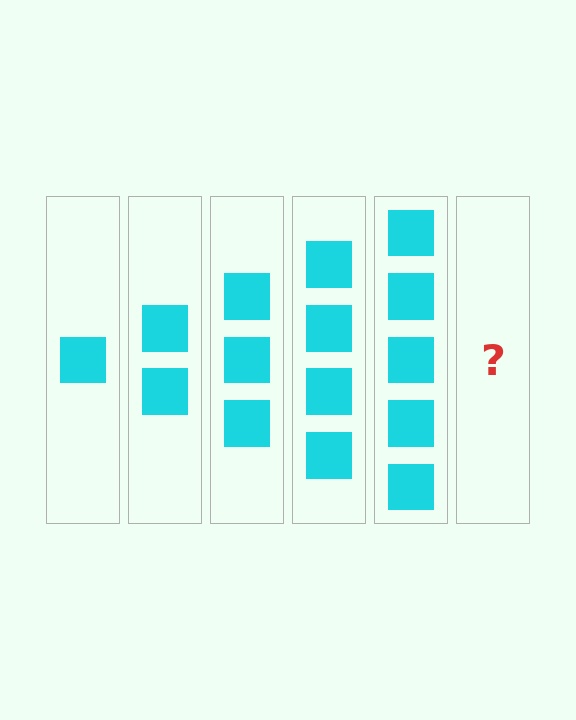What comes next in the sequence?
The next element should be 6 squares.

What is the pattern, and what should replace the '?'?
The pattern is that each step adds one more square. The '?' should be 6 squares.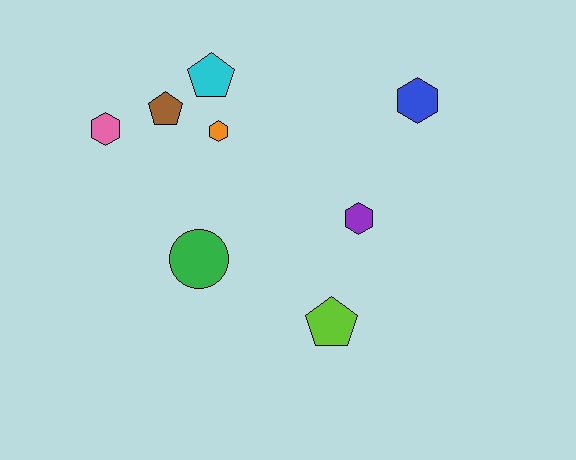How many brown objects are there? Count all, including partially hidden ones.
There is 1 brown object.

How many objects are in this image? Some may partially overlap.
There are 8 objects.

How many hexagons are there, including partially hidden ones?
There are 4 hexagons.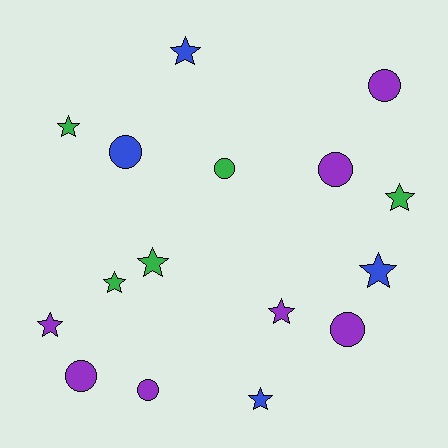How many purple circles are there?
There are 5 purple circles.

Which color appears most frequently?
Purple, with 7 objects.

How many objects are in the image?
There are 16 objects.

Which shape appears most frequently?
Star, with 9 objects.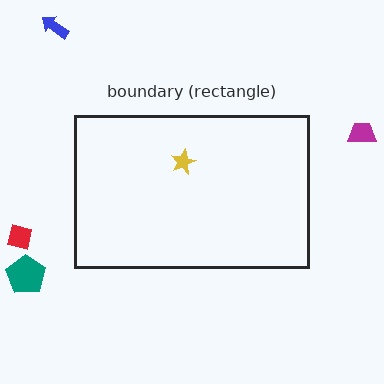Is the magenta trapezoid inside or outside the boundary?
Outside.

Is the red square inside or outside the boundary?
Outside.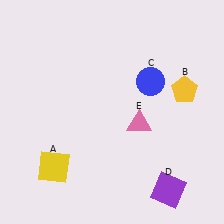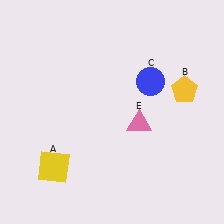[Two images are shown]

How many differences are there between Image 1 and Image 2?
There is 1 difference between the two images.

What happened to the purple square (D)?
The purple square (D) was removed in Image 2. It was in the bottom-right area of Image 1.